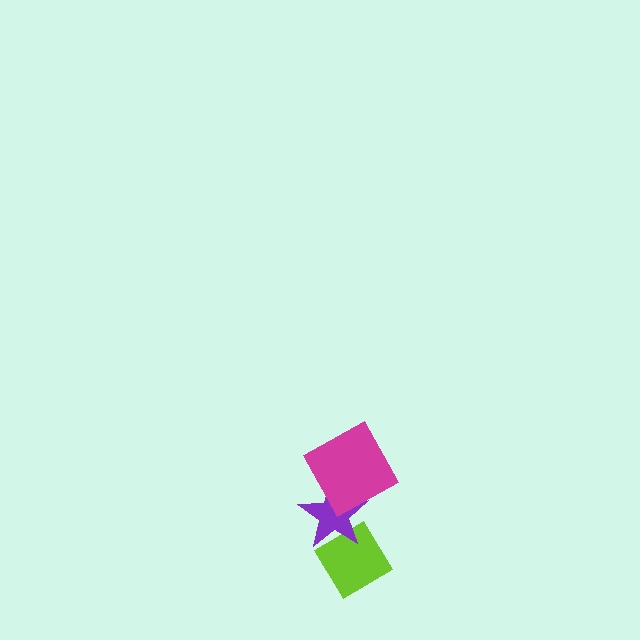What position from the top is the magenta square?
The magenta square is 1st from the top.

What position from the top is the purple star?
The purple star is 2nd from the top.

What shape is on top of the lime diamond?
The purple star is on top of the lime diamond.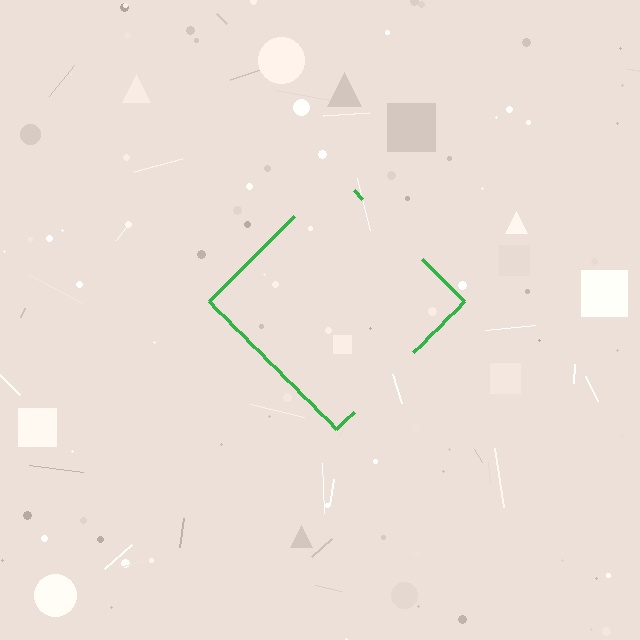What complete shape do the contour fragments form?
The contour fragments form a diamond.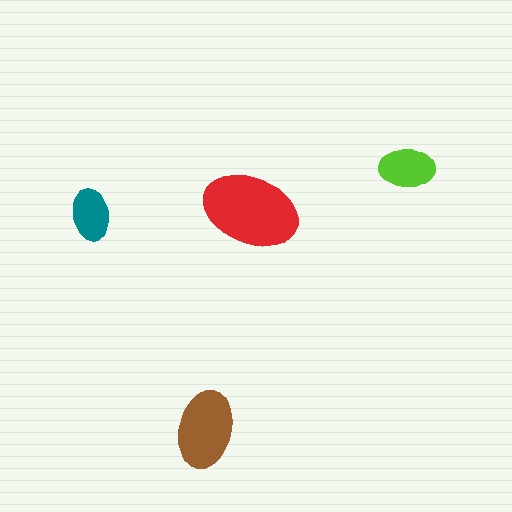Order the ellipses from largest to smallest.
the red one, the brown one, the lime one, the teal one.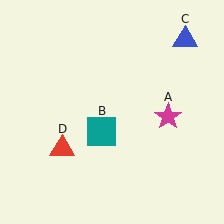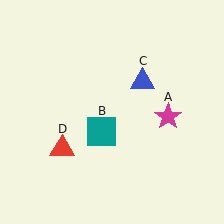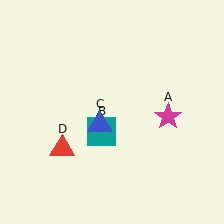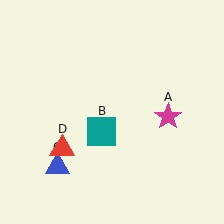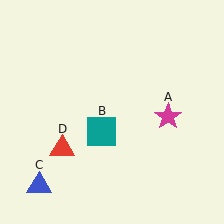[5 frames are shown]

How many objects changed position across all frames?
1 object changed position: blue triangle (object C).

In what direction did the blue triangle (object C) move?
The blue triangle (object C) moved down and to the left.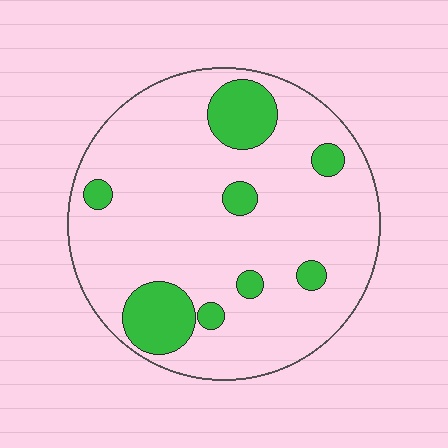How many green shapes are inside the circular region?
8.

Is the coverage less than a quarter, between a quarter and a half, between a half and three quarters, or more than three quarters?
Less than a quarter.